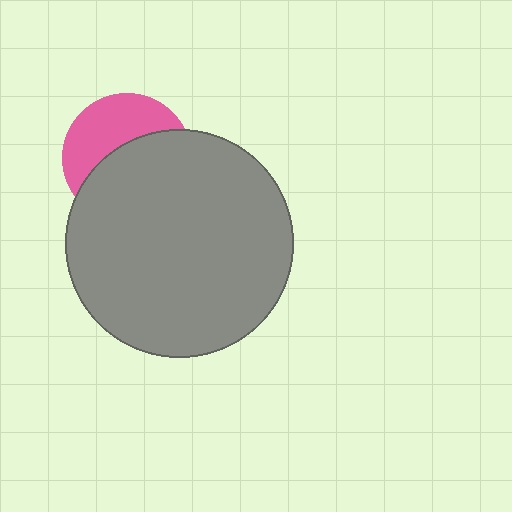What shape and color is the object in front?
The object in front is a gray circle.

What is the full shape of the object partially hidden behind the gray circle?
The partially hidden object is a pink circle.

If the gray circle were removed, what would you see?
You would see the complete pink circle.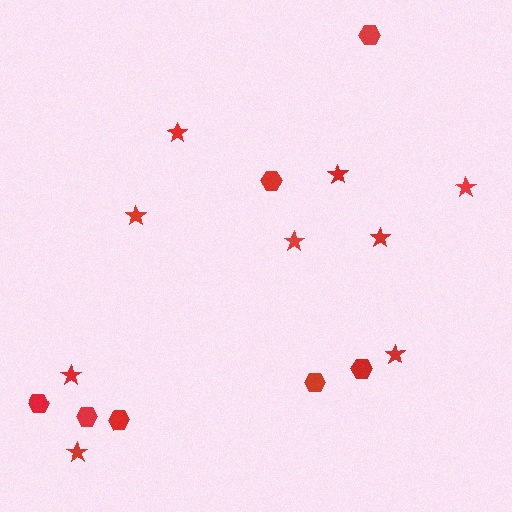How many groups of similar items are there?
There are 2 groups: one group of hexagons (7) and one group of stars (9).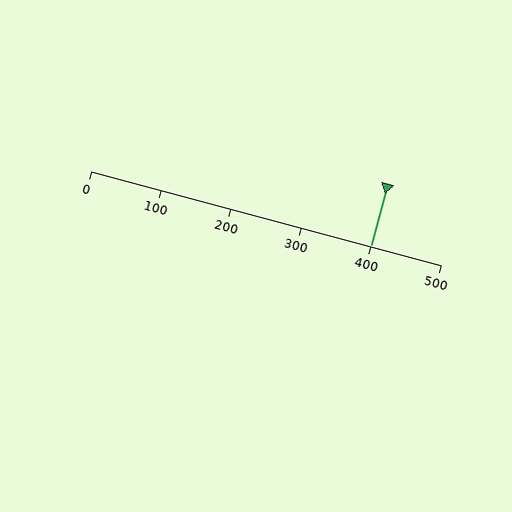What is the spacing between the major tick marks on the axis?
The major ticks are spaced 100 apart.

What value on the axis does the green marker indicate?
The marker indicates approximately 400.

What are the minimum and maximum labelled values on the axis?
The axis runs from 0 to 500.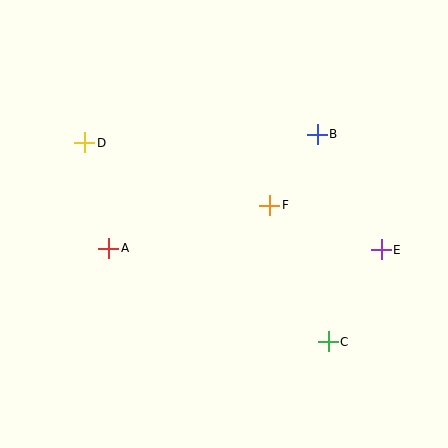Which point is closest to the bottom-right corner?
Point C is closest to the bottom-right corner.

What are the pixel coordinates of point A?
Point A is at (109, 248).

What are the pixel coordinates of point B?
Point B is at (317, 134).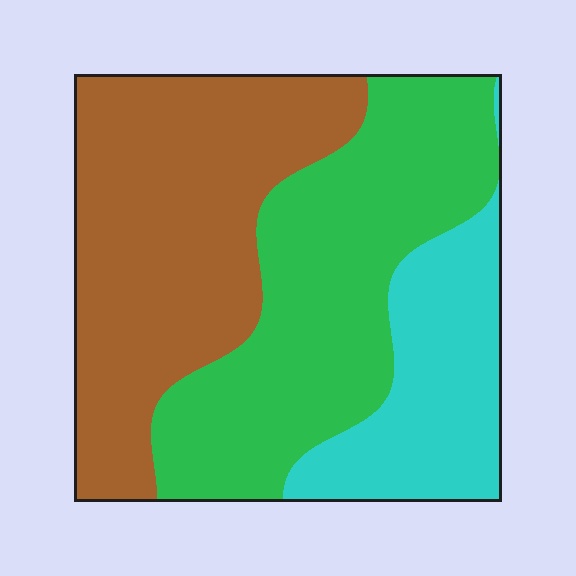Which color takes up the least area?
Cyan, at roughly 20%.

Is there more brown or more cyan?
Brown.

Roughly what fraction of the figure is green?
Green covers about 40% of the figure.